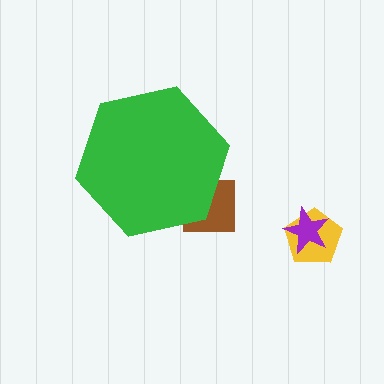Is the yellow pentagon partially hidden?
No, the yellow pentagon is fully visible.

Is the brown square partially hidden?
Yes, the brown square is partially hidden behind the green hexagon.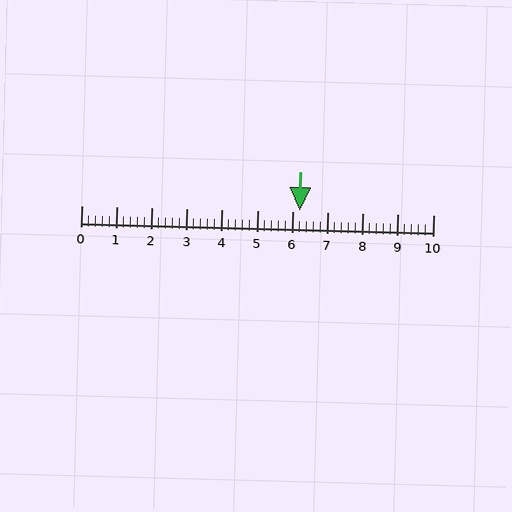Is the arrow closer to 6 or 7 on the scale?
The arrow is closer to 6.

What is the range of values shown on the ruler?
The ruler shows values from 0 to 10.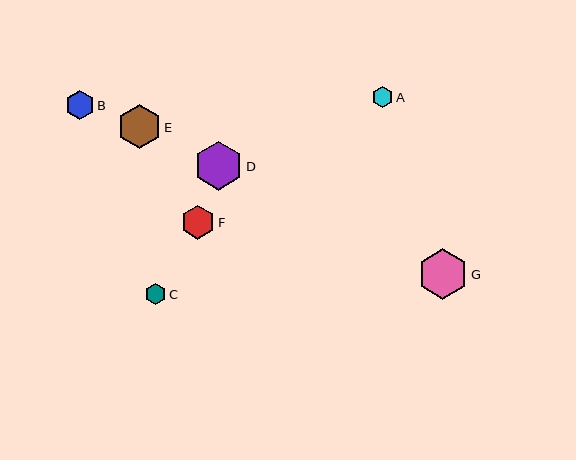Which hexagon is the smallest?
Hexagon C is the smallest with a size of approximately 21 pixels.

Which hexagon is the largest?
Hexagon G is the largest with a size of approximately 51 pixels.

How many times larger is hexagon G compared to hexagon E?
Hexagon G is approximately 1.2 times the size of hexagon E.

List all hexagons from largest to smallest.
From largest to smallest: G, D, E, F, B, A, C.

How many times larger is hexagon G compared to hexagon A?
Hexagon G is approximately 2.3 times the size of hexagon A.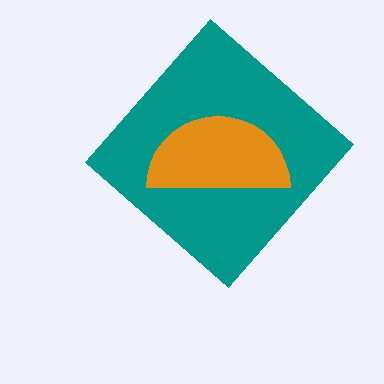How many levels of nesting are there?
2.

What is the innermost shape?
The orange semicircle.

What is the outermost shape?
The teal diamond.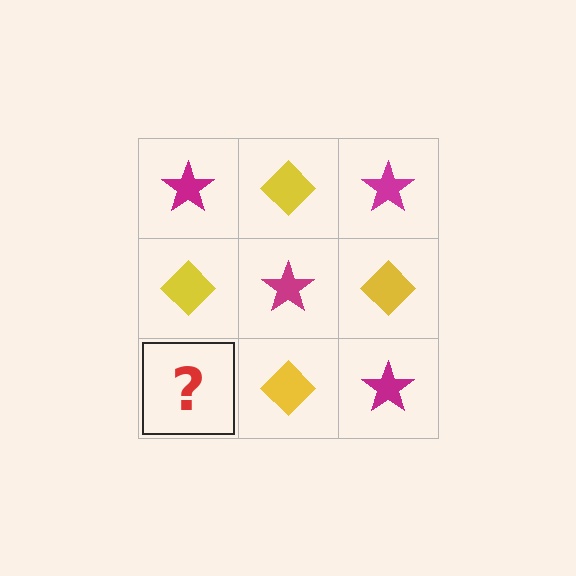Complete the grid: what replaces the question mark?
The question mark should be replaced with a magenta star.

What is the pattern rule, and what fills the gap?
The rule is that it alternates magenta star and yellow diamond in a checkerboard pattern. The gap should be filled with a magenta star.